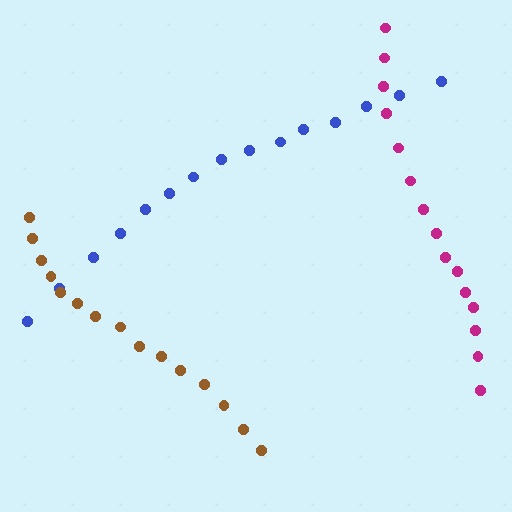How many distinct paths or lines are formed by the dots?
There are 3 distinct paths.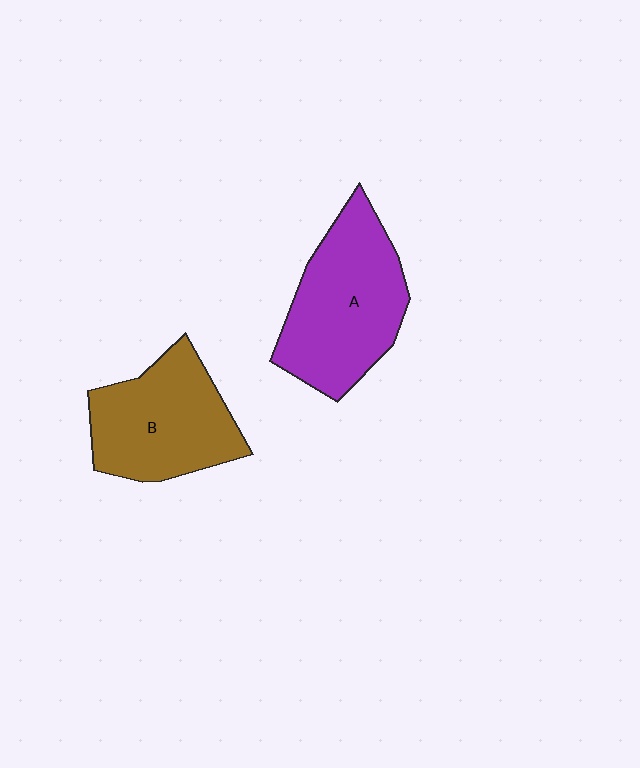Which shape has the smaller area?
Shape B (brown).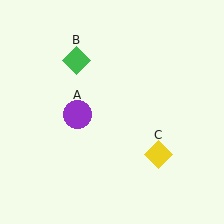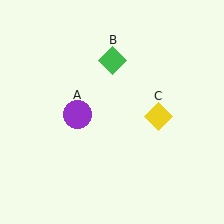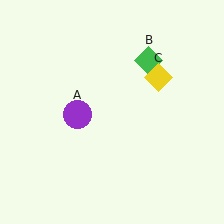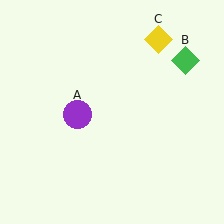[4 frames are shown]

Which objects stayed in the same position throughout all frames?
Purple circle (object A) remained stationary.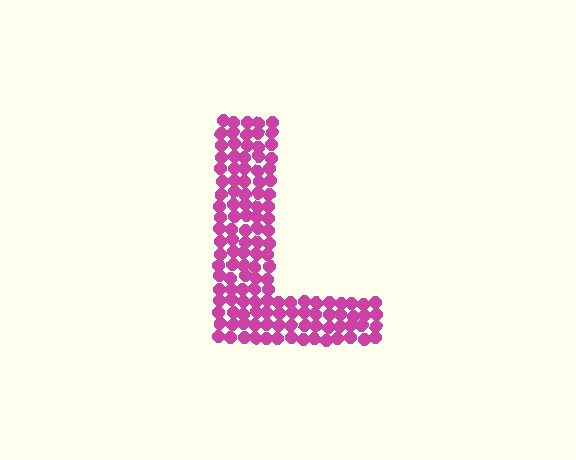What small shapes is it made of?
It is made of small circles.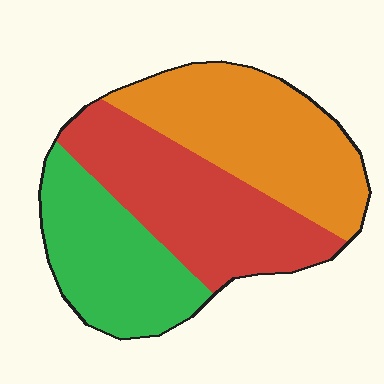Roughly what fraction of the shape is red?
Red covers about 35% of the shape.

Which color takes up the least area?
Green, at roughly 30%.